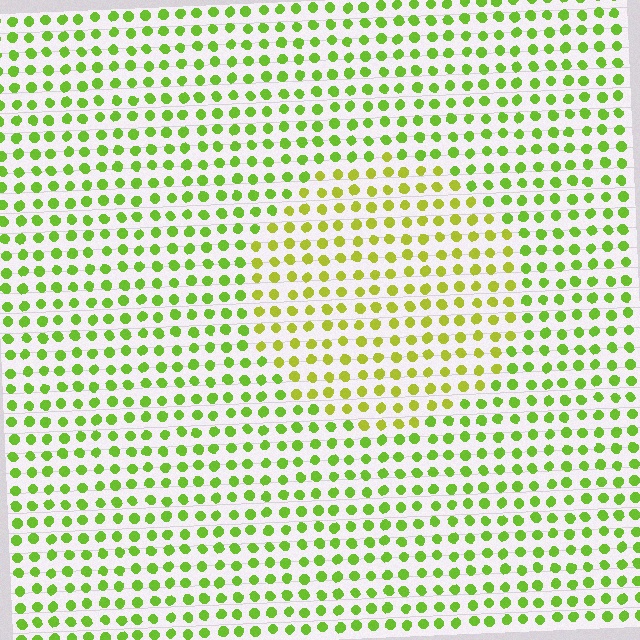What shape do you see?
I see a circle.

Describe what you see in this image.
The image is filled with small lime elements in a uniform arrangement. A circle-shaped region is visible where the elements are tinted to a slightly different hue, forming a subtle color boundary.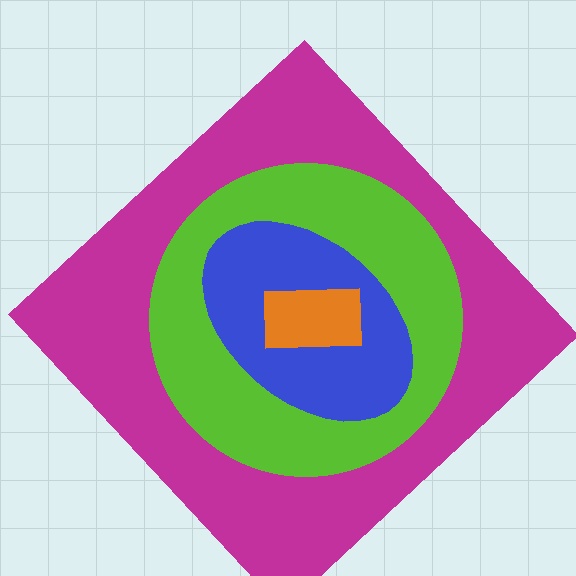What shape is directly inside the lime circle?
The blue ellipse.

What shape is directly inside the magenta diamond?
The lime circle.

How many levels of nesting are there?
4.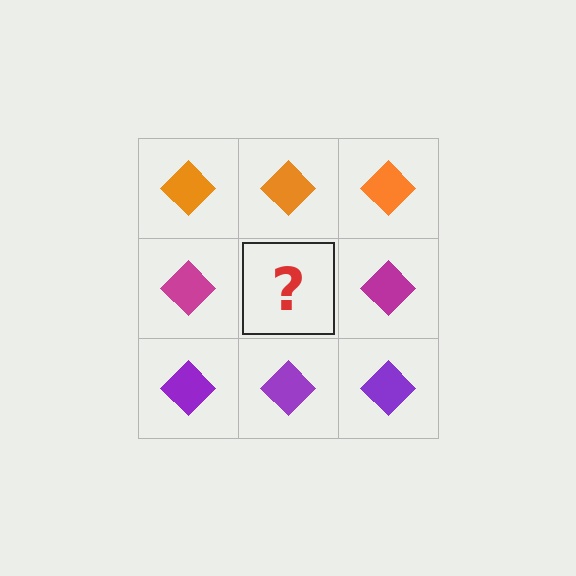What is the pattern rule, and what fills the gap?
The rule is that each row has a consistent color. The gap should be filled with a magenta diamond.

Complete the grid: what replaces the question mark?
The question mark should be replaced with a magenta diamond.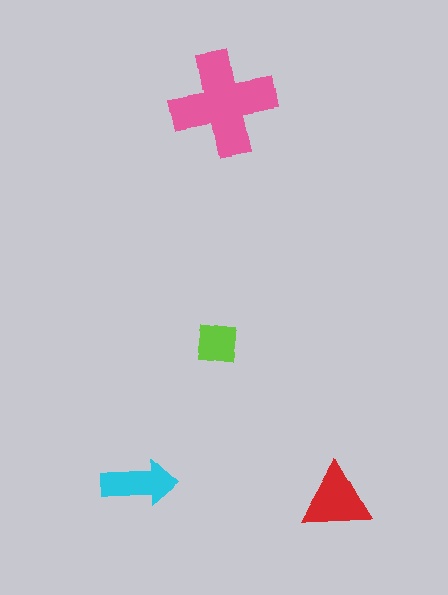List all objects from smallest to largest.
The lime square, the cyan arrow, the red triangle, the pink cross.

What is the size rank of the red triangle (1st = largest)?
2nd.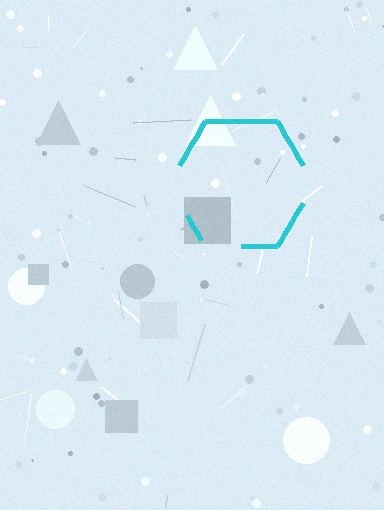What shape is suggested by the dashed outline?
The dashed outline suggests a hexagon.